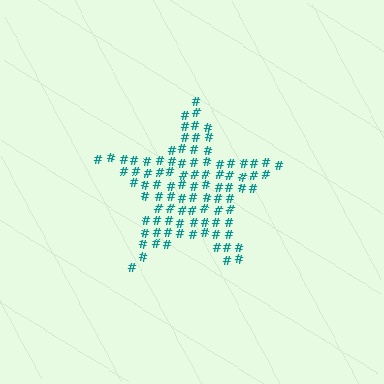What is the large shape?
The large shape is a star.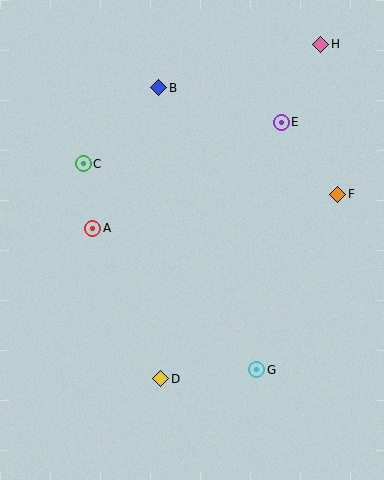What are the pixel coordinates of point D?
Point D is at (161, 379).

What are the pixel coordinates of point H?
Point H is at (321, 44).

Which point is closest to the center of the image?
Point A at (93, 228) is closest to the center.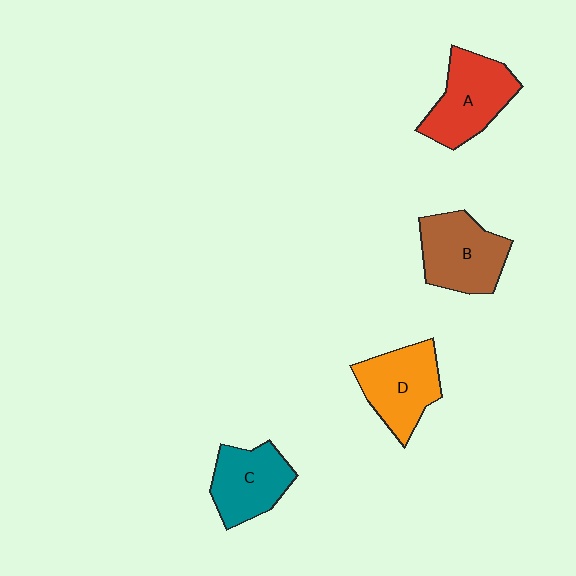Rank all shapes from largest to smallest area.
From largest to smallest: A (red), B (brown), D (orange), C (teal).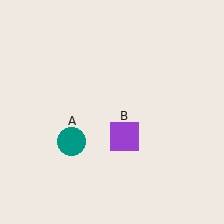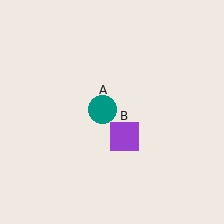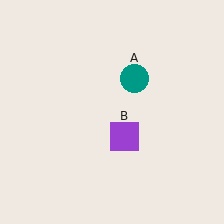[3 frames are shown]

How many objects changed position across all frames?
1 object changed position: teal circle (object A).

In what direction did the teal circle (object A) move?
The teal circle (object A) moved up and to the right.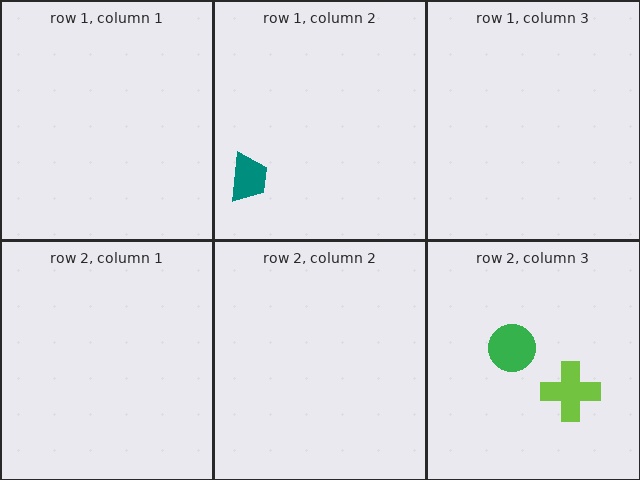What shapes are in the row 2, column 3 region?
The green circle, the lime cross.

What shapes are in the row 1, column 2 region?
The teal trapezoid.